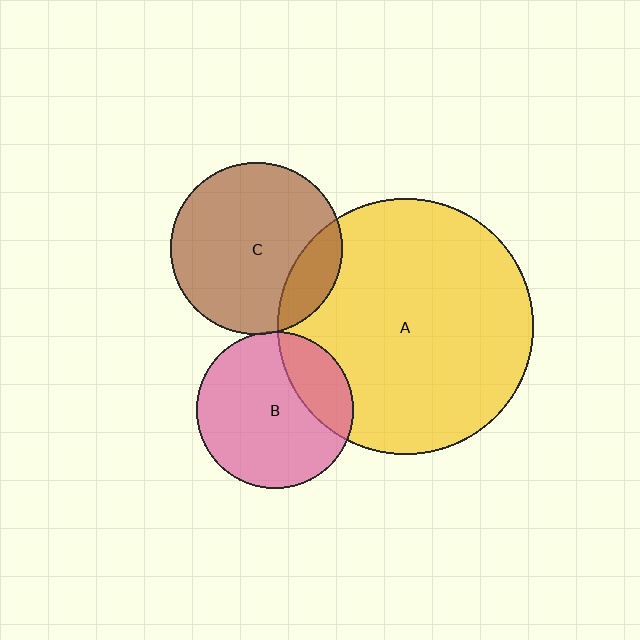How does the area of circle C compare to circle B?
Approximately 1.2 times.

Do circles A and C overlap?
Yes.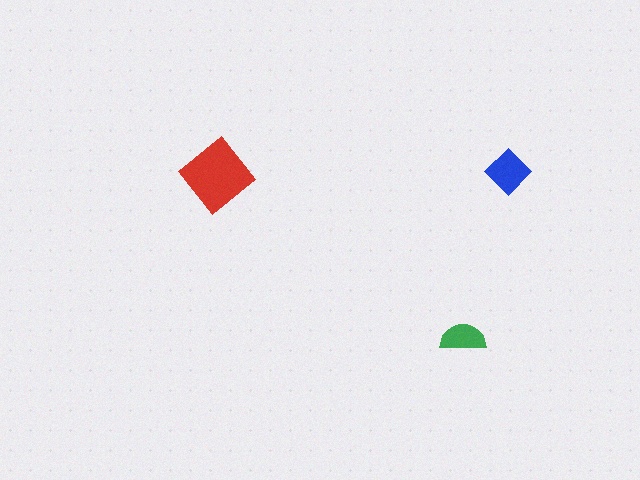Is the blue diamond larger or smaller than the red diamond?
Smaller.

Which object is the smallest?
The green semicircle.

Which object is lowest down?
The green semicircle is bottommost.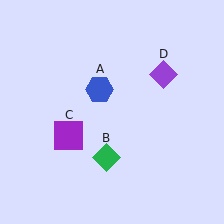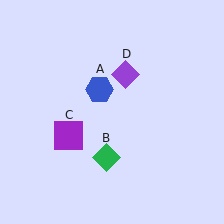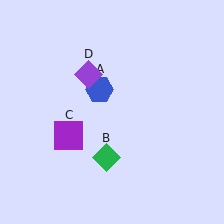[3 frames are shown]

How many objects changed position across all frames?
1 object changed position: purple diamond (object D).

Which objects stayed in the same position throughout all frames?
Blue hexagon (object A) and green diamond (object B) and purple square (object C) remained stationary.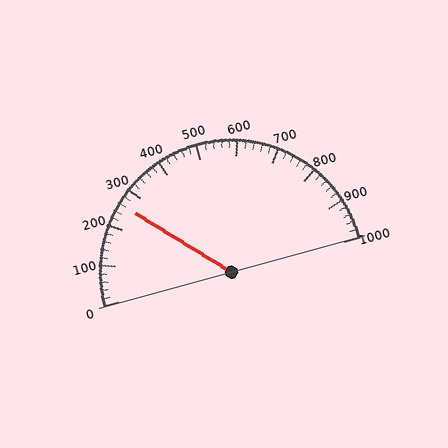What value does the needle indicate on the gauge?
The needle indicates approximately 260.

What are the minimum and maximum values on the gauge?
The gauge ranges from 0 to 1000.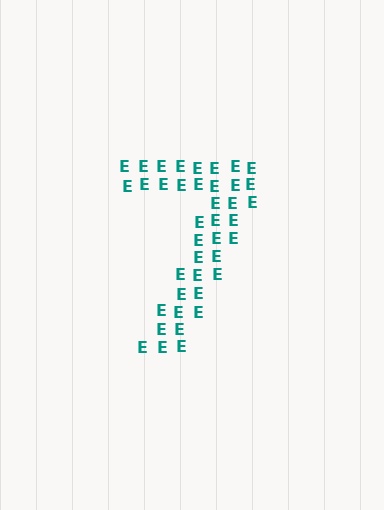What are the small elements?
The small elements are letter E's.